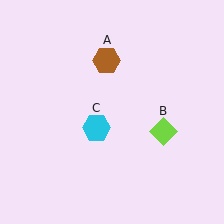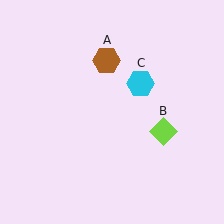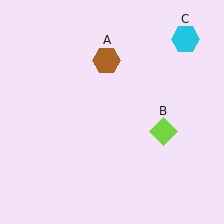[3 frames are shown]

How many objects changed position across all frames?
1 object changed position: cyan hexagon (object C).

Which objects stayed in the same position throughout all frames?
Brown hexagon (object A) and lime diamond (object B) remained stationary.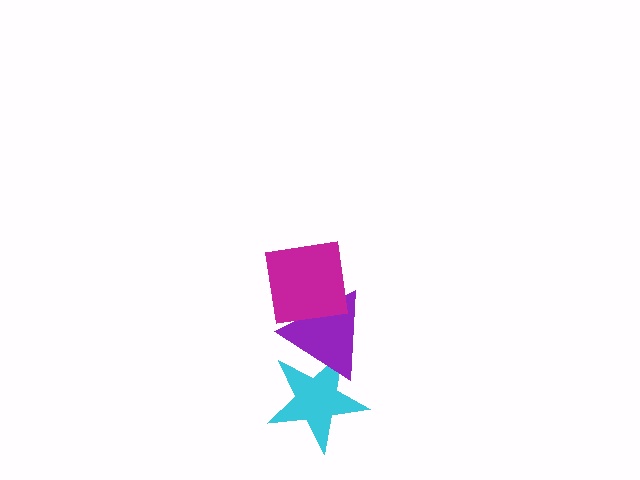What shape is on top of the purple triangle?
The magenta square is on top of the purple triangle.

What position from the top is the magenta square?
The magenta square is 1st from the top.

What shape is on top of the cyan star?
The purple triangle is on top of the cyan star.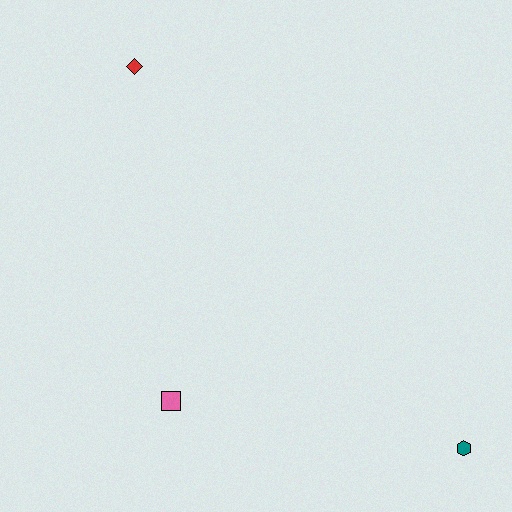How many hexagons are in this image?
There is 1 hexagon.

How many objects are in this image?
There are 3 objects.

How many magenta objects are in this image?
There are no magenta objects.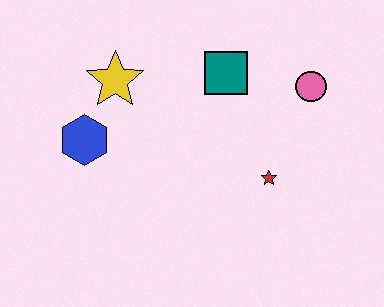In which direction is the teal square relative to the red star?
The teal square is above the red star.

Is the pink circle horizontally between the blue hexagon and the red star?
No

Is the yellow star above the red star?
Yes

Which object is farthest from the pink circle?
The blue hexagon is farthest from the pink circle.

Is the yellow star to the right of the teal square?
No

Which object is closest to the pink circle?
The teal square is closest to the pink circle.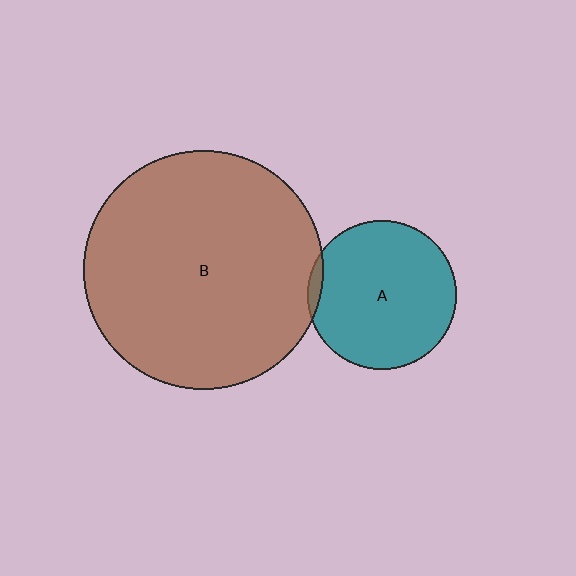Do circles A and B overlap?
Yes.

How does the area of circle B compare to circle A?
Approximately 2.6 times.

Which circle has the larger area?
Circle B (brown).